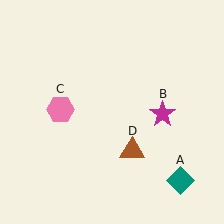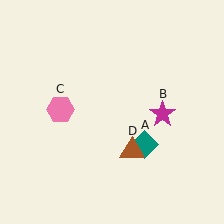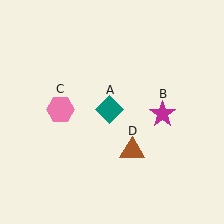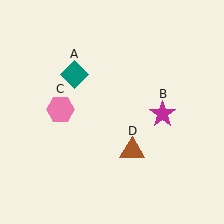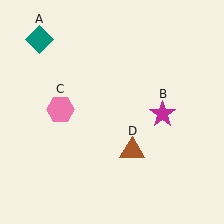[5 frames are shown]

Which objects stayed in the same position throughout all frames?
Magenta star (object B) and pink hexagon (object C) and brown triangle (object D) remained stationary.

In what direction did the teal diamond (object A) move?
The teal diamond (object A) moved up and to the left.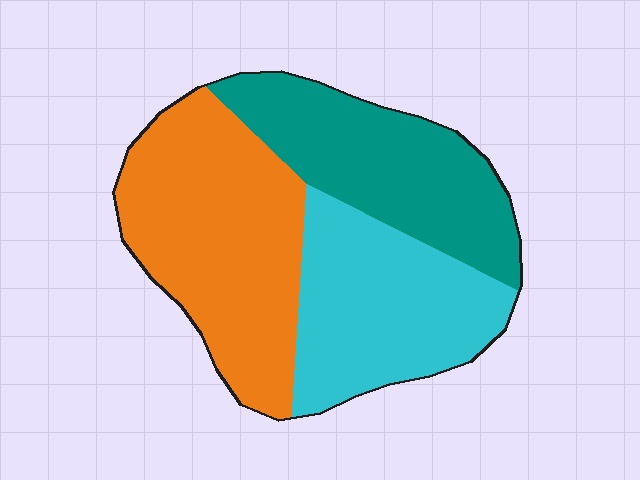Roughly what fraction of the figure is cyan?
Cyan covers around 30% of the figure.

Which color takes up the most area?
Orange, at roughly 40%.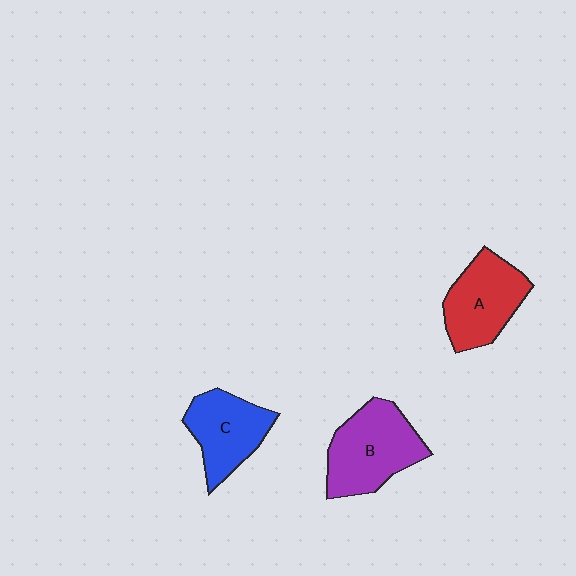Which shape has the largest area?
Shape B (purple).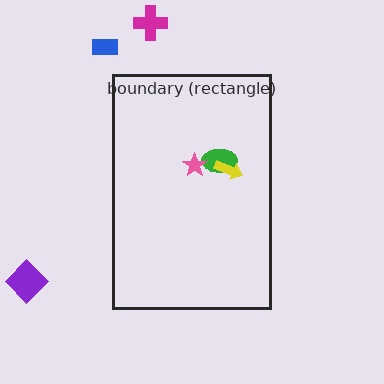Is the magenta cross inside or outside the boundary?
Outside.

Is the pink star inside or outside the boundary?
Inside.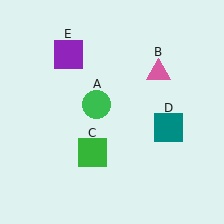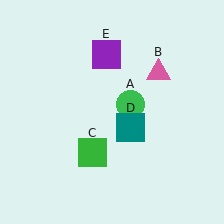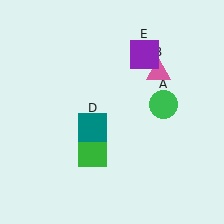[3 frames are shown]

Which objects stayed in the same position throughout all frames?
Pink triangle (object B) and green square (object C) remained stationary.